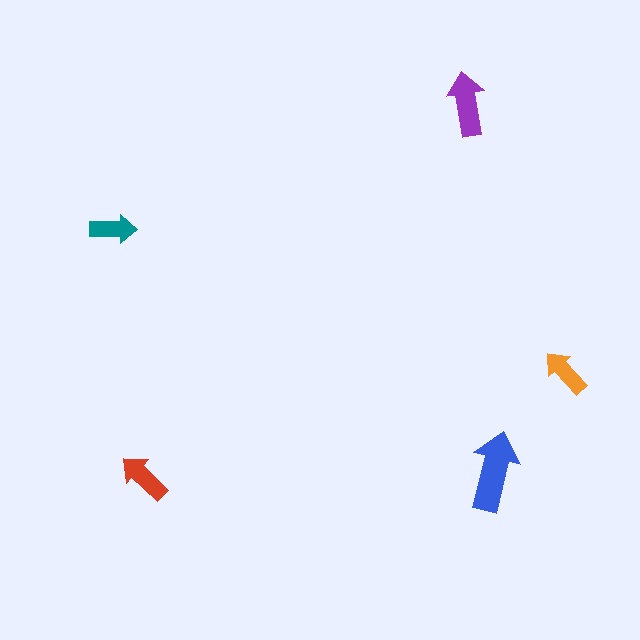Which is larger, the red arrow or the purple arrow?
The purple one.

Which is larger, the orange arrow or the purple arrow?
The purple one.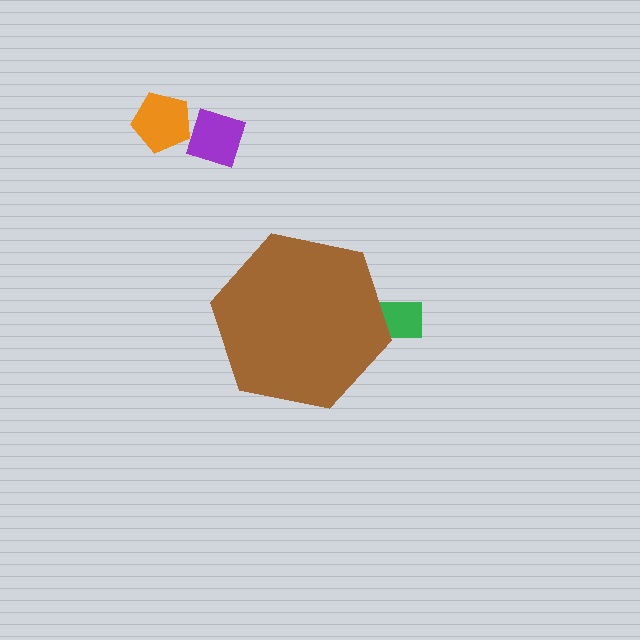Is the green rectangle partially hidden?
Yes, the green rectangle is partially hidden behind the brown hexagon.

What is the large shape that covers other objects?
A brown hexagon.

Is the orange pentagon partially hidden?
No, the orange pentagon is fully visible.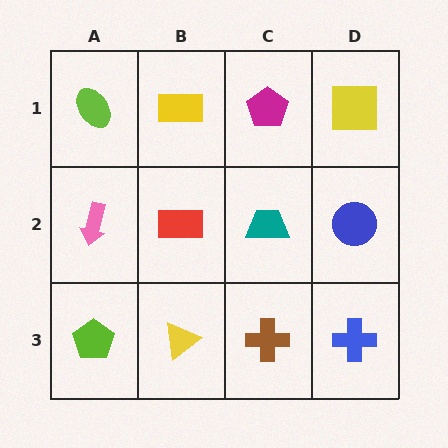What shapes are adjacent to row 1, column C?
A teal trapezoid (row 2, column C), a yellow rectangle (row 1, column B), a yellow square (row 1, column D).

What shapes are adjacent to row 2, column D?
A yellow square (row 1, column D), a blue cross (row 3, column D), a teal trapezoid (row 2, column C).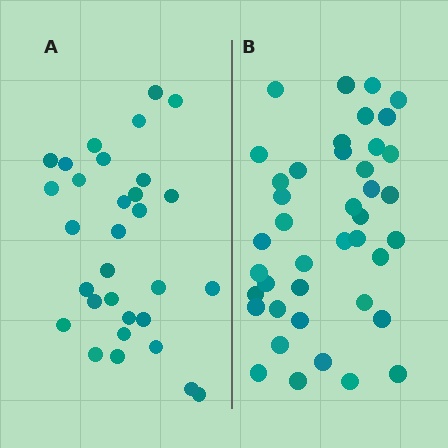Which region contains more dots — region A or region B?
Region B (the right region) has more dots.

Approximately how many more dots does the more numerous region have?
Region B has roughly 10 or so more dots than region A.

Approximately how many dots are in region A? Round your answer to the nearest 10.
About 30 dots. (The exact count is 31, which rounds to 30.)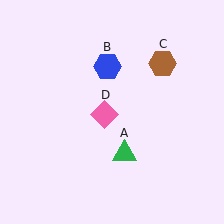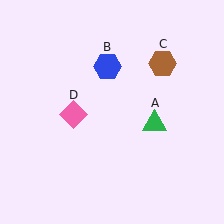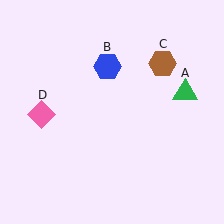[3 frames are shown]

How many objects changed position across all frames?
2 objects changed position: green triangle (object A), pink diamond (object D).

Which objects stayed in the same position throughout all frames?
Blue hexagon (object B) and brown hexagon (object C) remained stationary.